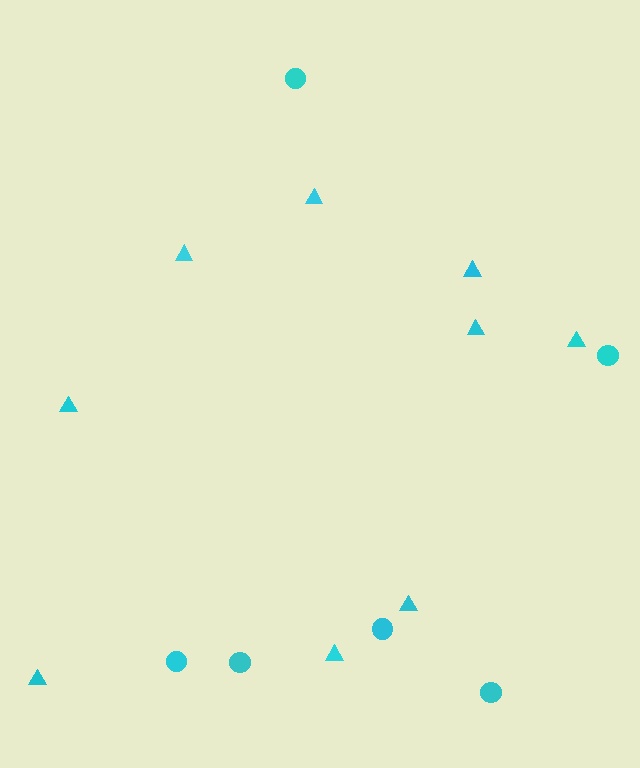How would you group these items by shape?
There are 2 groups: one group of circles (6) and one group of triangles (9).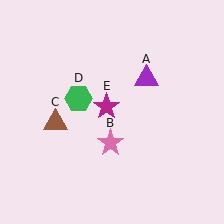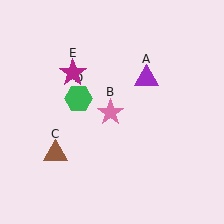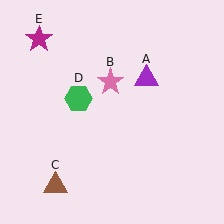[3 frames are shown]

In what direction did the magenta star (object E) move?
The magenta star (object E) moved up and to the left.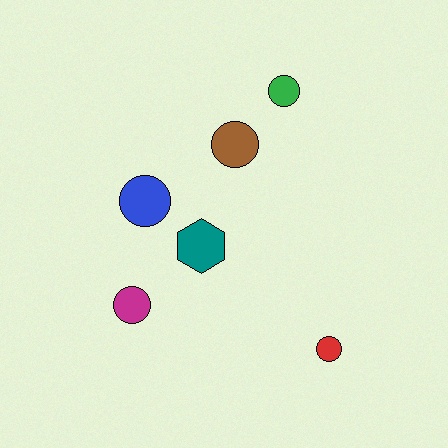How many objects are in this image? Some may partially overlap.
There are 6 objects.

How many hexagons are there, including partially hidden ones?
There is 1 hexagon.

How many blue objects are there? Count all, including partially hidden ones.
There is 1 blue object.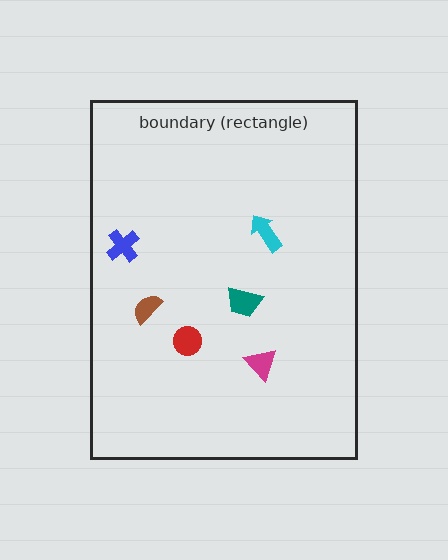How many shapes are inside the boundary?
6 inside, 0 outside.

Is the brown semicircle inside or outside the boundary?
Inside.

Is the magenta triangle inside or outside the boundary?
Inside.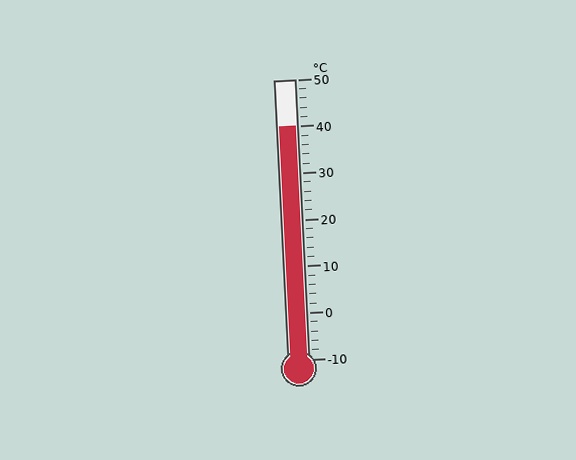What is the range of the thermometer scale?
The thermometer scale ranges from -10°C to 50°C.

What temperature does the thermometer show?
The thermometer shows approximately 40°C.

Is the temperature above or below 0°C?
The temperature is above 0°C.